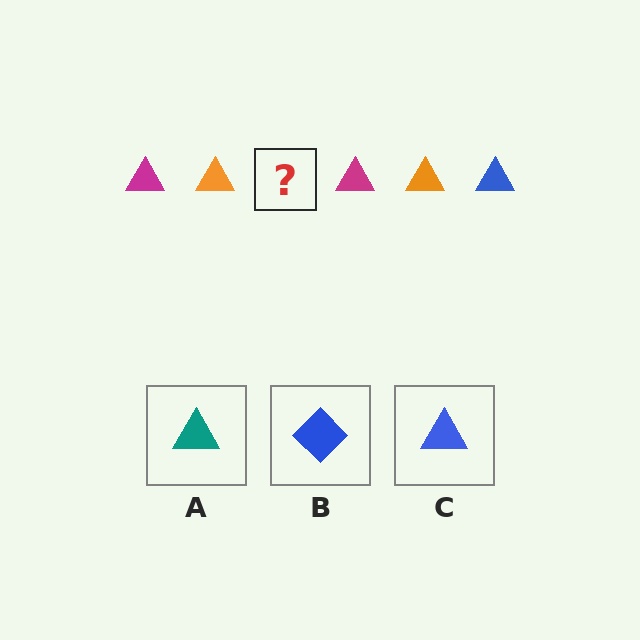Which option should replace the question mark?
Option C.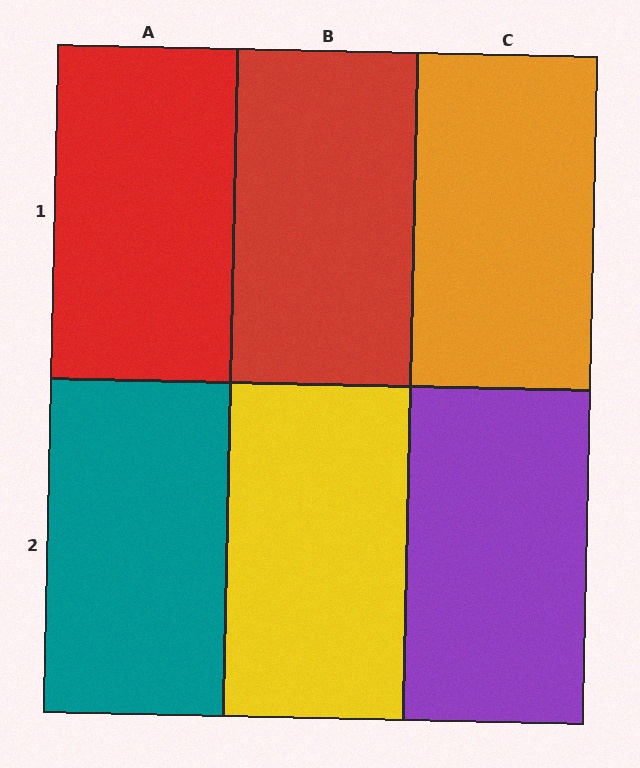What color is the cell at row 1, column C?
Orange.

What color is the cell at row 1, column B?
Red.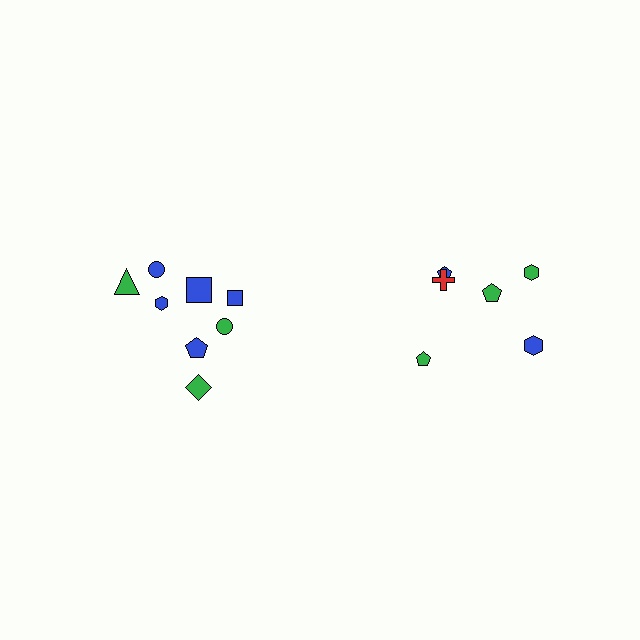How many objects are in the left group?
There are 8 objects.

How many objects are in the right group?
There are 6 objects.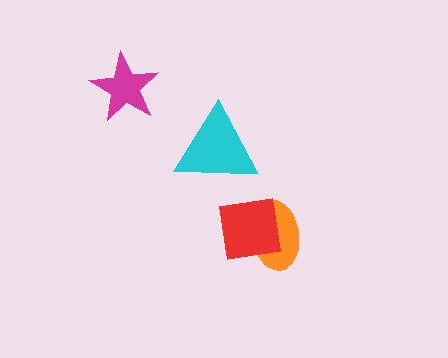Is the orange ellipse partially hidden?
Yes, it is partially covered by another shape.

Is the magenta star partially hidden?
No, no other shape covers it.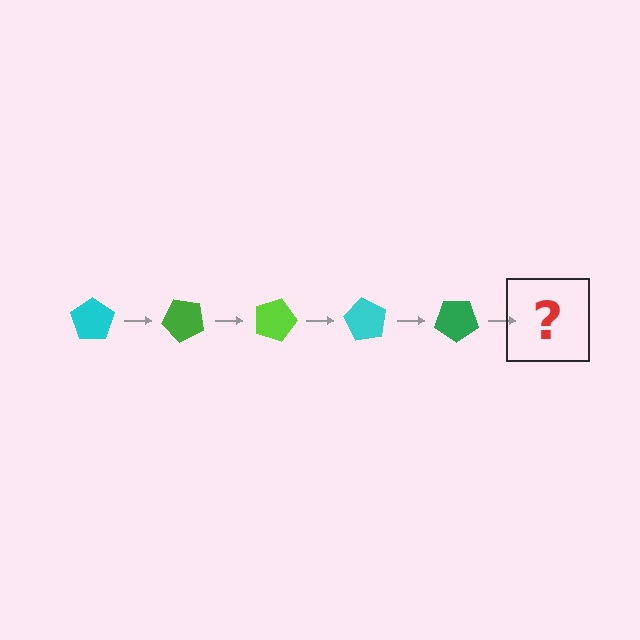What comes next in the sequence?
The next element should be a lime pentagon, rotated 225 degrees from the start.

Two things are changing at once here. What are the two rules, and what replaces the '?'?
The two rules are that it rotates 45 degrees each step and the color cycles through cyan, green, and lime. The '?' should be a lime pentagon, rotated 225 degrees from the start.